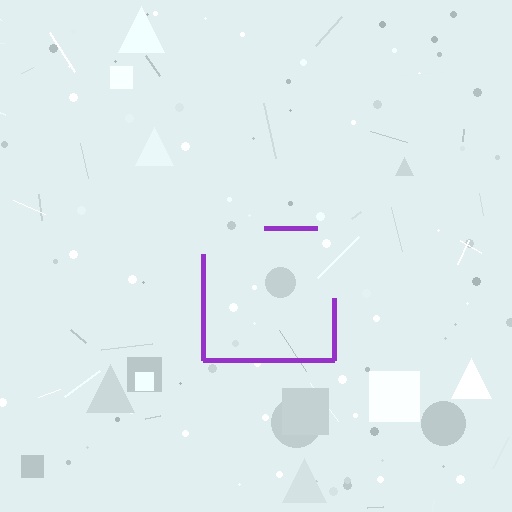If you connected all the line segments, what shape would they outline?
They would outline a square.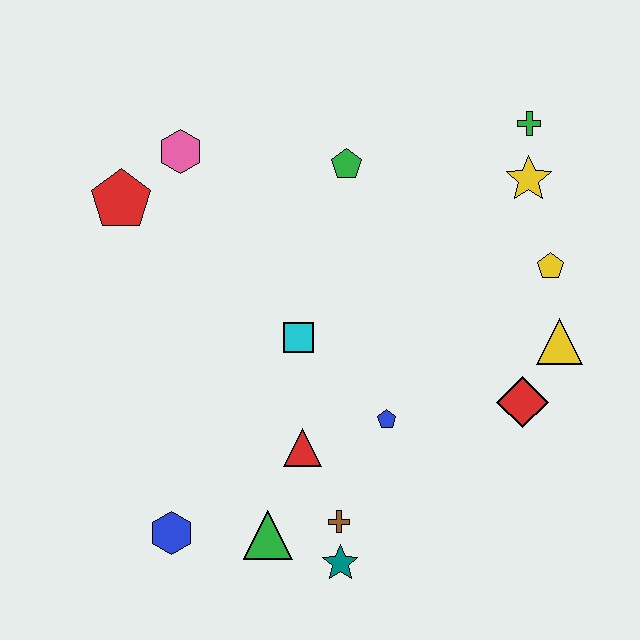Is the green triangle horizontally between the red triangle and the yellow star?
No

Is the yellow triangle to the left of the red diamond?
No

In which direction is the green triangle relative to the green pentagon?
The green triangle is below the green pentagon.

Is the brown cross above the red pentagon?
No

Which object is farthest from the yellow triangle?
The red pentagon is farthest from the yellow triangle.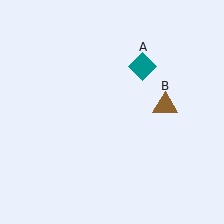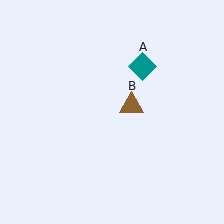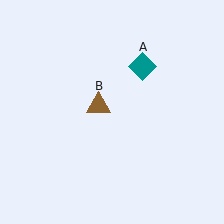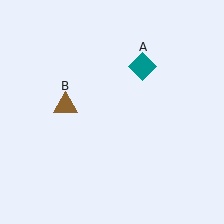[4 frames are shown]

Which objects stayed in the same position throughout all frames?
Teal diamond (object A) remained stationary.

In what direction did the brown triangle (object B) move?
The brown triangle (object B) moved left.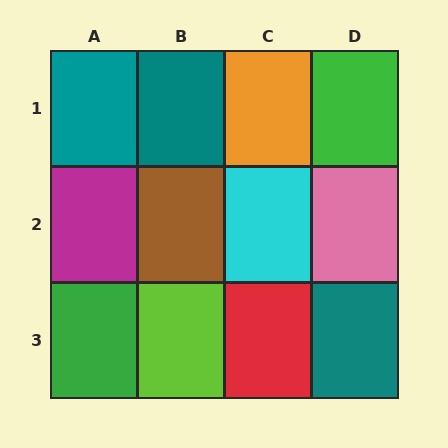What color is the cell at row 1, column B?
Teal.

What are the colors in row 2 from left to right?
Magenta, brown, cyan, pink.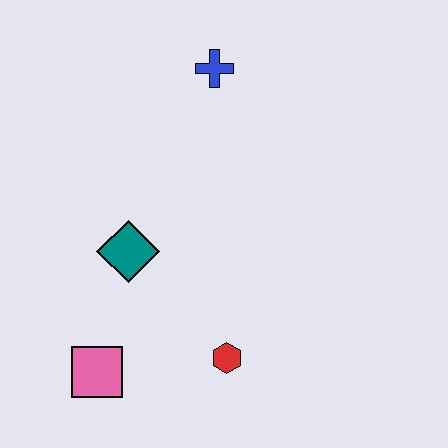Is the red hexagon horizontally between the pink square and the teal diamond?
No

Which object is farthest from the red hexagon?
The blue cross is farthest from the red hexagon.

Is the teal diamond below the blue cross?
Yes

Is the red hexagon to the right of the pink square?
Yes